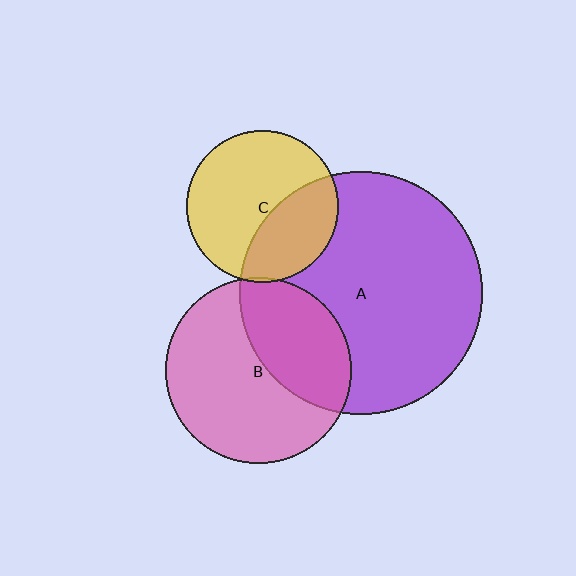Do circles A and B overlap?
Yes.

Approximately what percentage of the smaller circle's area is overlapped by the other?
Approximately 35%.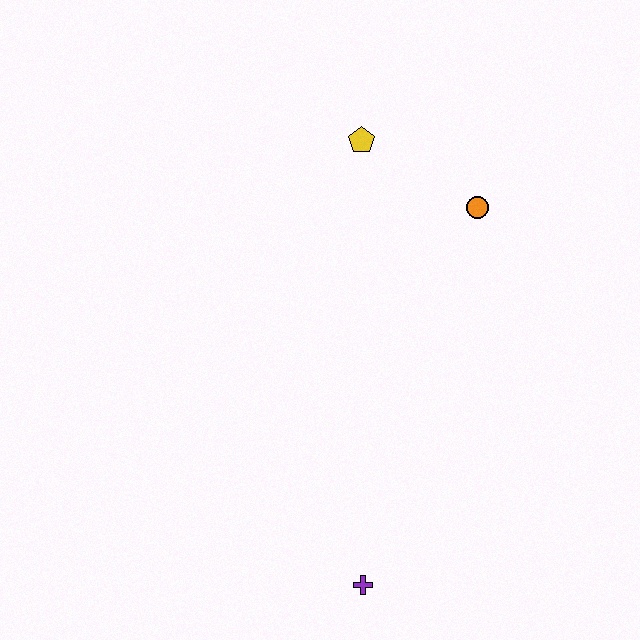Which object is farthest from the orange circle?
The purple cross is farthest from the orange circle.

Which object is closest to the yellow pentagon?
The orange circle is closest to the yellow pentagon.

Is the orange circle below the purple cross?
No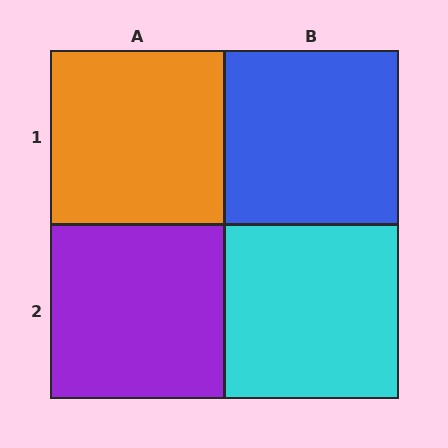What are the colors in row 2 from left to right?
Purple, cyan.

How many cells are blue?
1 cell is blue.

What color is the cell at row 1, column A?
Orange.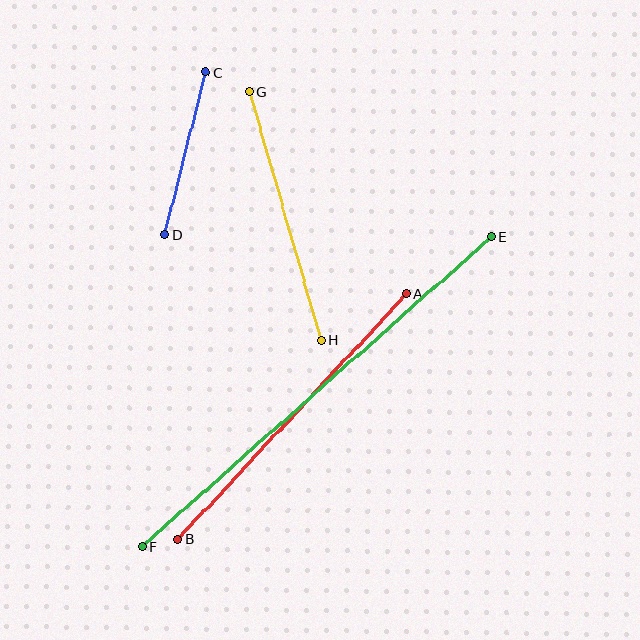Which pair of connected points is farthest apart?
Points E and F are farthest apart.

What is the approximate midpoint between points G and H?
The midpoint is at approximately (285, 216) pixels.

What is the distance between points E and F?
The distance is approximately 466 pixels.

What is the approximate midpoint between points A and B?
The midpoint is at approximately (292, 417) pixels.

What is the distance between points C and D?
The distance is approximately 168 pixels.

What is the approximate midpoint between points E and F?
The midpoint is at approximately (317, 392) pixels.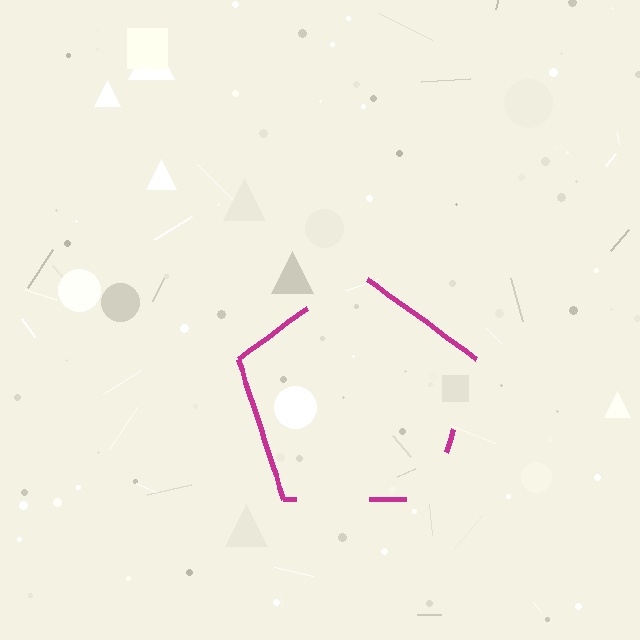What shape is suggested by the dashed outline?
The dashed outline suggests a pentagon.